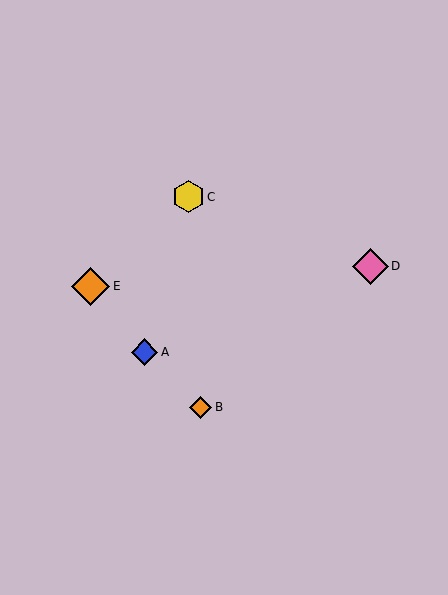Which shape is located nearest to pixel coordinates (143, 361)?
The blue diamond (labeled A) at (145, 352) is nearest to that location.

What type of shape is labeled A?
Shape A is a blue diamond.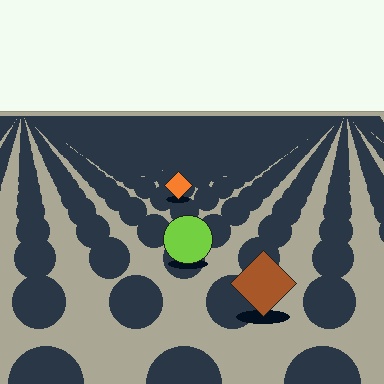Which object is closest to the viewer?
The brown diamond is closest. The texture marks near it are larger and more spread out.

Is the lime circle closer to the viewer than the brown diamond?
No. The brown diamond is closer — you can tell from the texture gradient: the ground texture is coarser near it.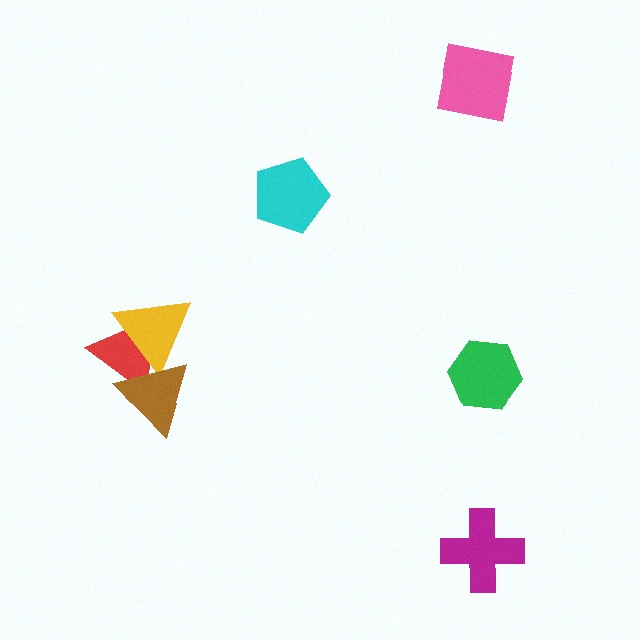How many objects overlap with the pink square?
0 objects overlap with the pink square.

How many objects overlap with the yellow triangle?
2 objects overlap with the yellow triangle.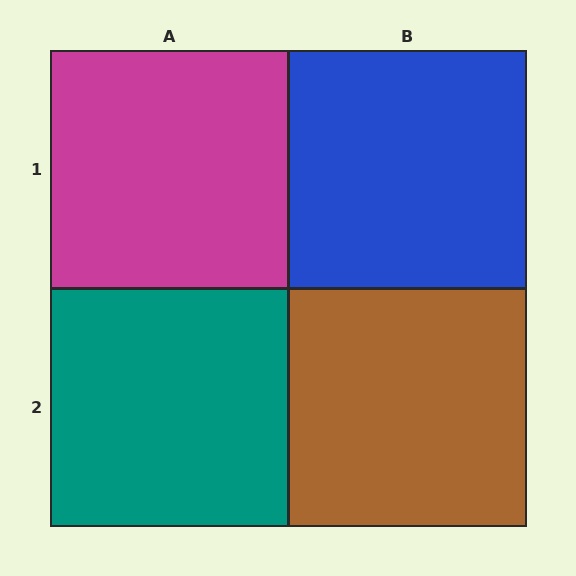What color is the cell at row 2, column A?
Teal.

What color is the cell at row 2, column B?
Brown.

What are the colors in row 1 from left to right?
Magenta, blue.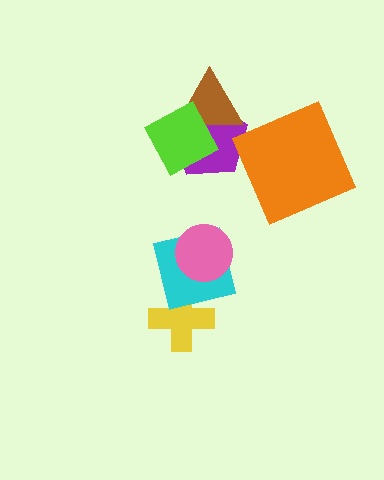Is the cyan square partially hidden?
Yes, it is partially covered by another shape.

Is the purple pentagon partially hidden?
Yes, it is partially covered by another shape.